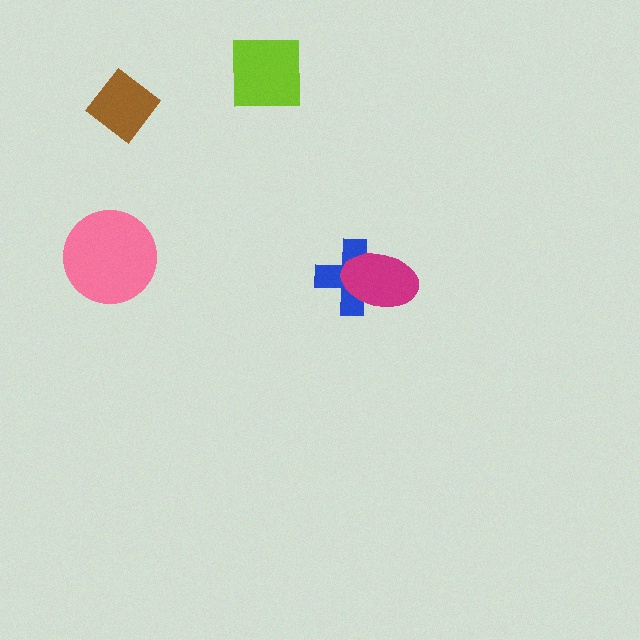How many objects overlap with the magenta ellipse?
1 object overlaps with the magenta ellipse.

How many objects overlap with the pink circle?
0 objects overlap with the pink circle.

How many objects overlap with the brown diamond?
0 objects overlap with the brown diamond.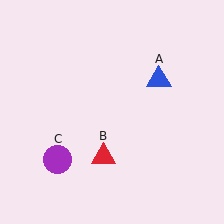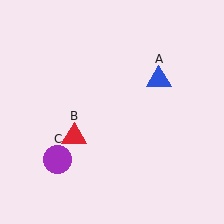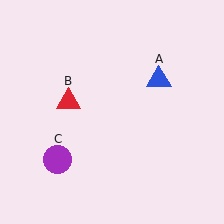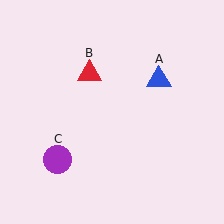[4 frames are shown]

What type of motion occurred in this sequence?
The red triangle (object B) rotated clockwise around the center of the scene.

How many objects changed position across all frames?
1 object changed position: red triangle (object B).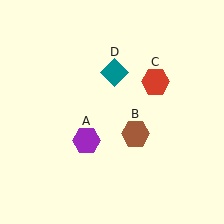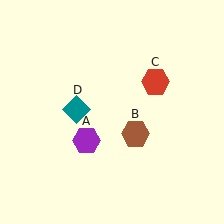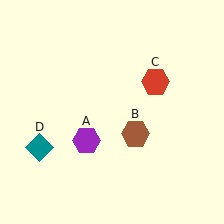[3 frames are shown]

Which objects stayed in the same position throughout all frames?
Purple hexagon (object A) and brown hexagon (object B) and red hexagon (object C) remained stationary.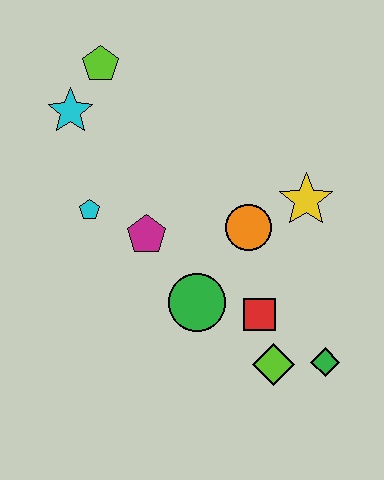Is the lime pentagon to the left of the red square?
Yes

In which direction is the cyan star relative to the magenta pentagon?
The cyan star is above the magenta pentagon.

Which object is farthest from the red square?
The lime pentagon is farthest from the red square.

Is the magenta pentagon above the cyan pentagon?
No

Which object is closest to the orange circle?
The yellow star is closest to the orange circle.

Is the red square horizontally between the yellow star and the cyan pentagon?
Yes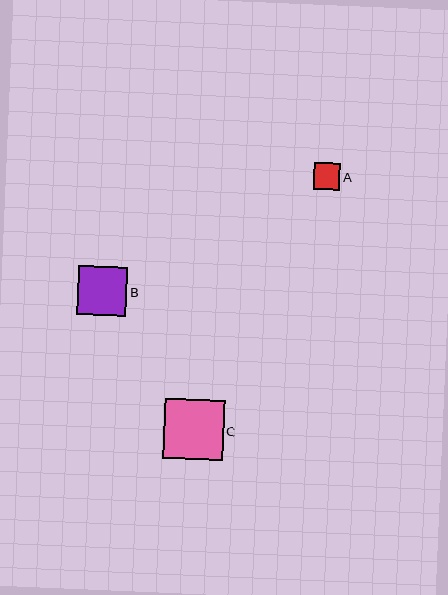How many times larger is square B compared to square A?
Square B is approximately 1.8 times the size of square A.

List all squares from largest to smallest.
From largest to smallest: C, B, A.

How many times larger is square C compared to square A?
Square C is approximately 2.2 times the size of square A.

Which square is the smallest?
Square A is the smallest with a size of approximately 27 pixels.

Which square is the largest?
Square C is the largest with a size of approximately 60 pixels.